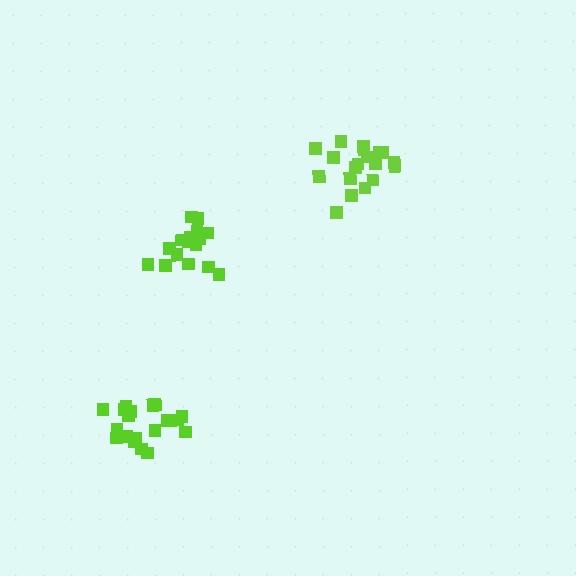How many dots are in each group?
Group 1: 16 dots, Group 2: 19 dots, Group 3: 21 dots (56 total).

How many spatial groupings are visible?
There are 3 spatial groupings.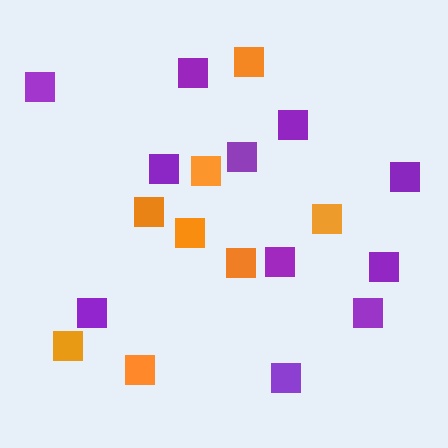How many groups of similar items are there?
There are 2 groups: one group of orange squares (8) and one group of purple squares (11).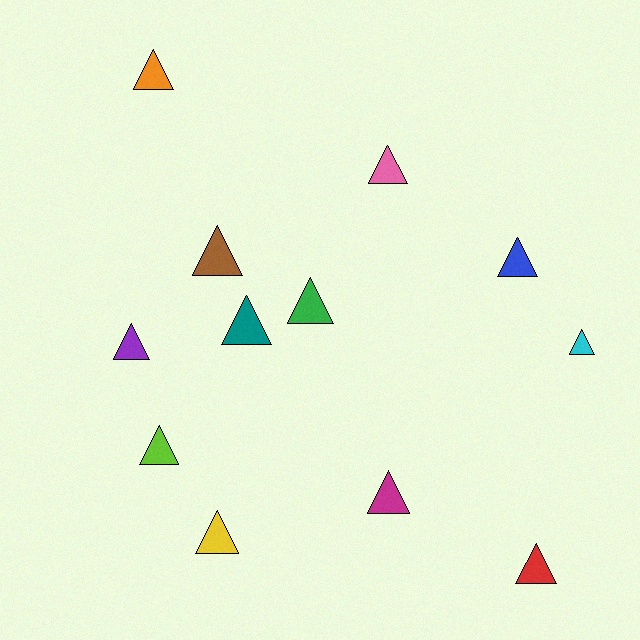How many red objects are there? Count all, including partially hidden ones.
There is 1 red object.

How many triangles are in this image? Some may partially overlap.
There are 12 triangles.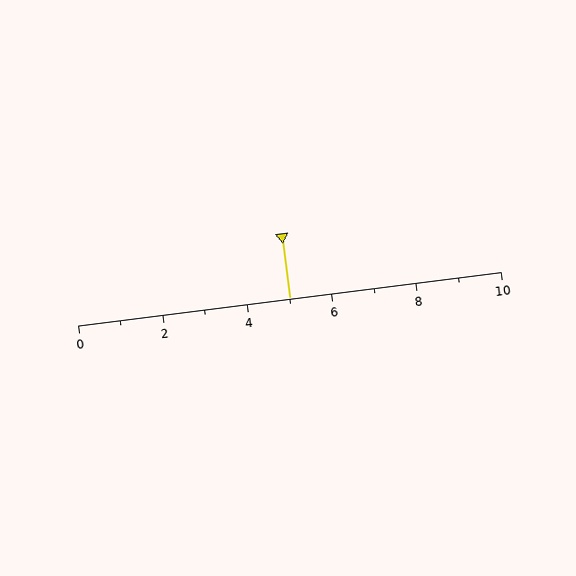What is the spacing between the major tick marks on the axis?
The major ticks are spaced 2 apart.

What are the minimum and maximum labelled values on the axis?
The axis runs from 0 to 10.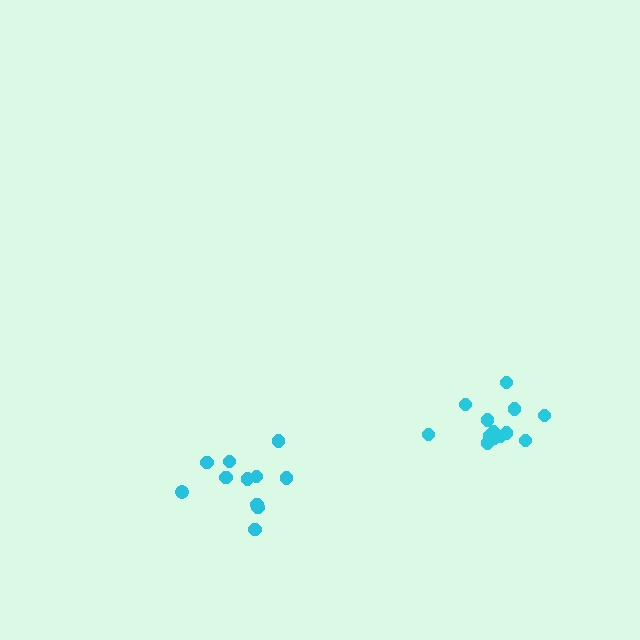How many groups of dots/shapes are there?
There are 2 groups.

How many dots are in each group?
Group 1: 13 dots, Group 2: 11 dots (24 total).